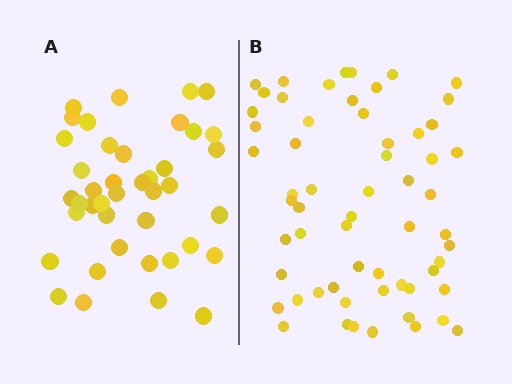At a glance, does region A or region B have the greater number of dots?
Region B (the right region) has more dots.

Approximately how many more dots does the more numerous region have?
Region B has approximately 20 more dots than region A.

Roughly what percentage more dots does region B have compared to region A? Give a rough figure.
About 45% more.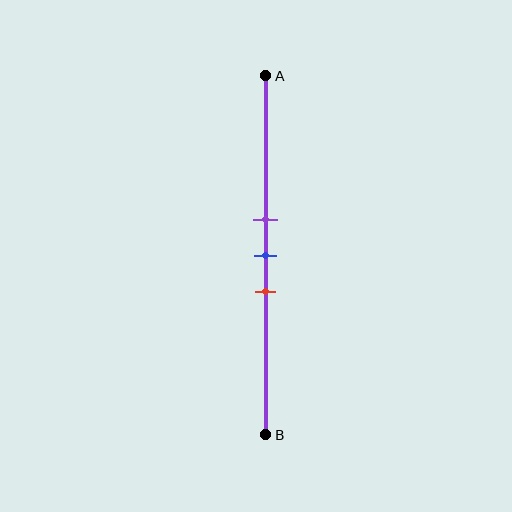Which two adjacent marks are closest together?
The purple and blue marks are the closest adjacent pair.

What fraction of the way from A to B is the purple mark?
The purple mark is approximately 40% (0.4) of the way from A to B.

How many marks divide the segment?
There are 3 marks dividing the segment.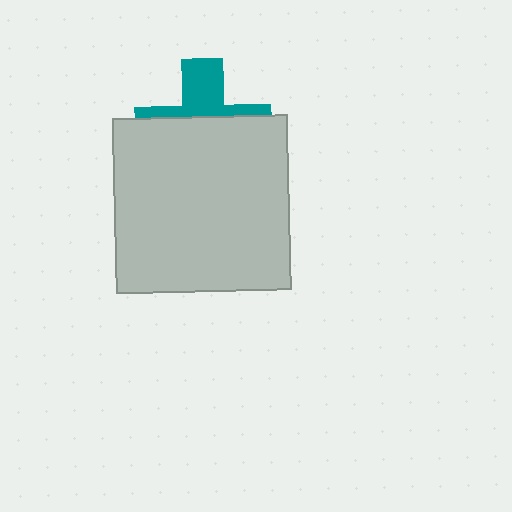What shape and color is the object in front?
The object in front is a light gray square.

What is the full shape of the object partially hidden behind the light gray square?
The partially hidden object is a teal cross.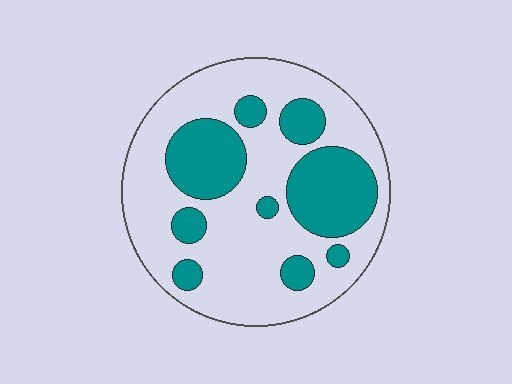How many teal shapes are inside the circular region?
9.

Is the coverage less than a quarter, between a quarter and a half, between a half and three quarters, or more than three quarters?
Between a quarter and a half.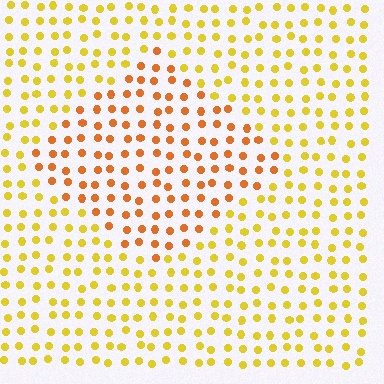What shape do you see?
I see a diamond.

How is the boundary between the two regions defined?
The boundary is defined purely by a slight shift in hue (about 31 degrees). Spacing, size, and orientation are identical on both sides.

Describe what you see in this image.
The image is filled with small yellow elements in a uniform arrangement. A diamond-shaped region is visible where the elements are tinted to a slightly different hue, forming a subtle color boundary.